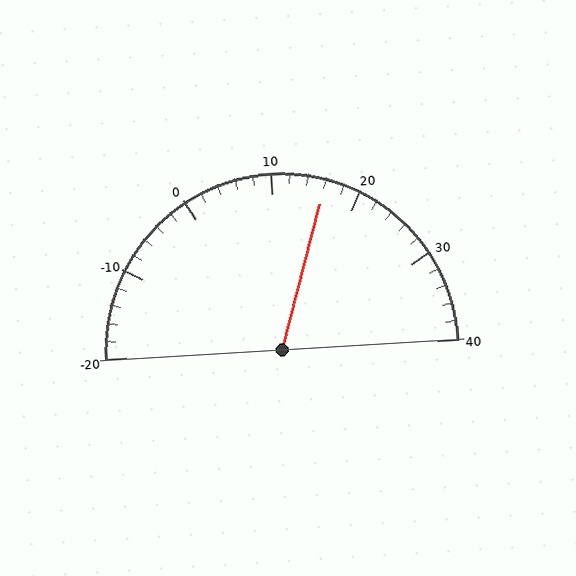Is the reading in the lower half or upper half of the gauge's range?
The reading is in the upper half of the range (-20 to 40).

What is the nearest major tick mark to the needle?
The nearest major tick mark is 20.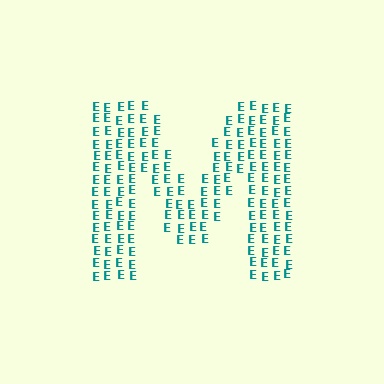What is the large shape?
The large shape is the letter M.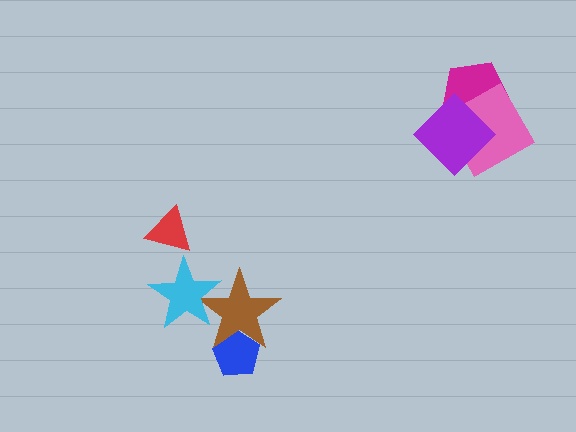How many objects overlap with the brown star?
2 objects overlap with the brown star.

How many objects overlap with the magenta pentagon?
2 objects overlap with the magenta pentagon.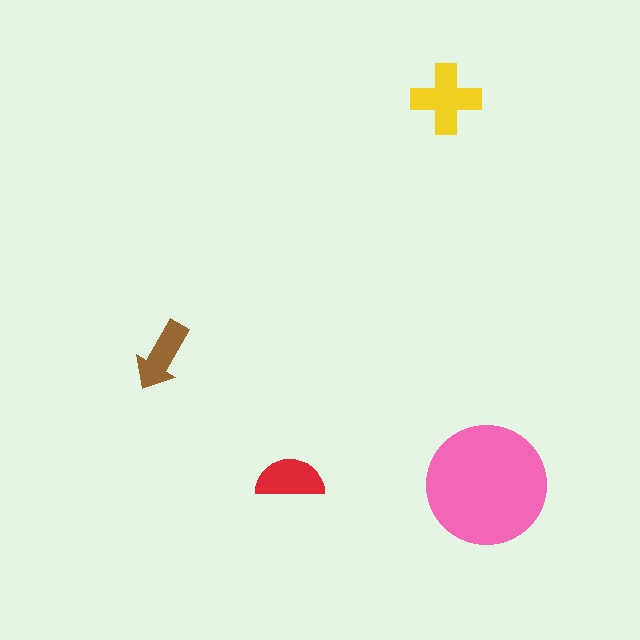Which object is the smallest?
The brown arrow.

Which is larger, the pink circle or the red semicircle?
The pink circle.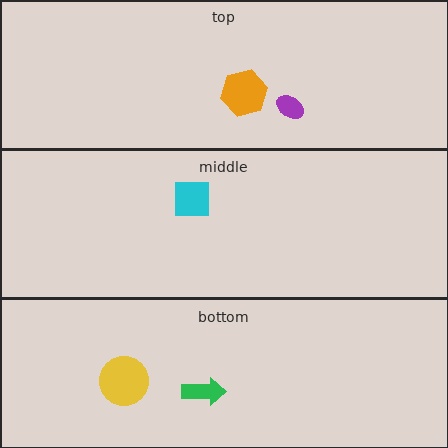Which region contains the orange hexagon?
The top region.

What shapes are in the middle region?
The cyan square.